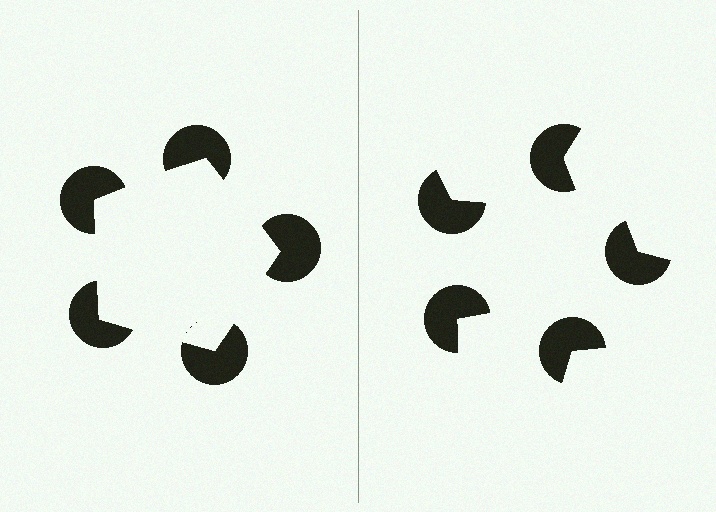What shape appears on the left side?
An illusory pentagon.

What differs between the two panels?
The pac-man discs are positioned identically on both sides; only the wedge orientations differ. On the left they align to a pentagon; on the right they are misaligned.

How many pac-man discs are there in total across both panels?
10 — 5 on each side.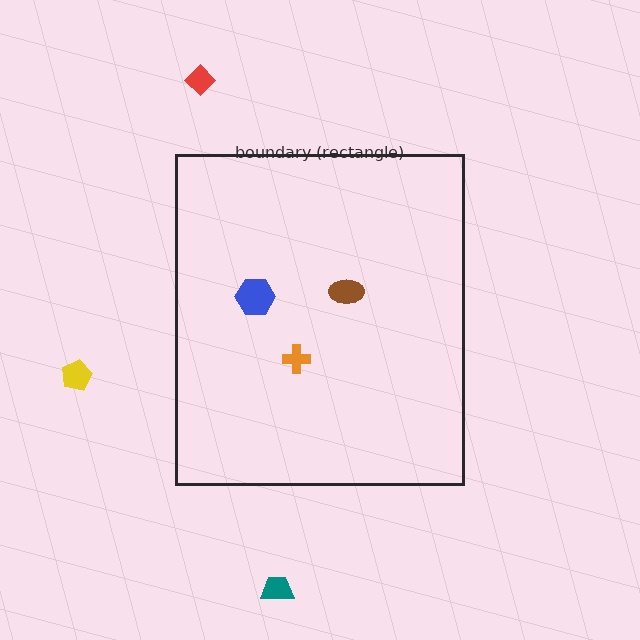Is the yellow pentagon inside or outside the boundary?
Outside.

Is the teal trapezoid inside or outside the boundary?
Outside.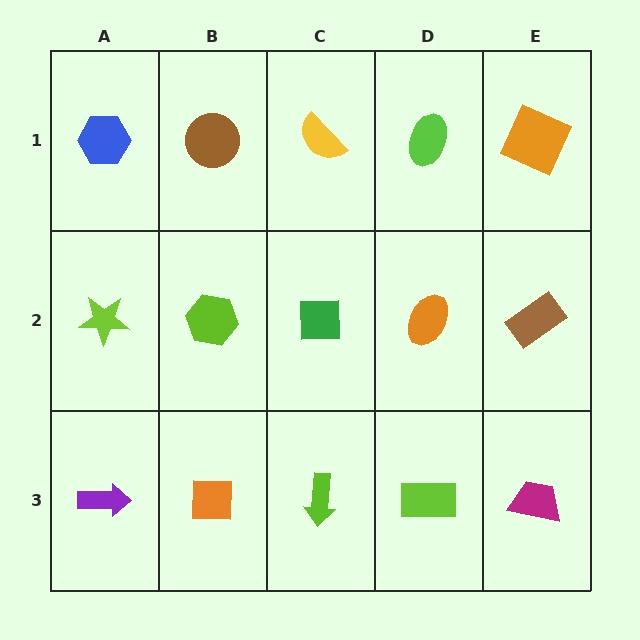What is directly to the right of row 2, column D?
A brown rectangle.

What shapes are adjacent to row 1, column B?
A lime hexagon (row 2, column B), a blue hexagon (row 1, column A), a yellow semicircle (row 1, column C).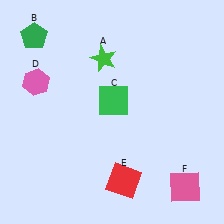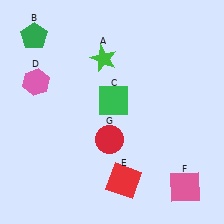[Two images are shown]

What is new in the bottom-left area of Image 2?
A red circle (G) was added in the bottom-left area of Image 2.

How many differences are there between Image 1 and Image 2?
There is 1 difference between the two images.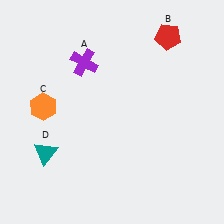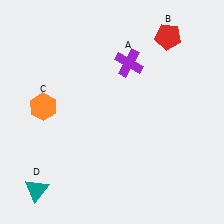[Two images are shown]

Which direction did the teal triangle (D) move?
The teal triangle (D) moved down.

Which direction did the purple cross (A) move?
The purple cross (A) moved right.